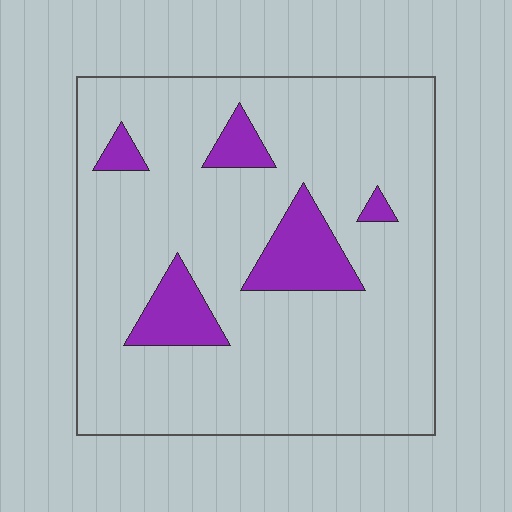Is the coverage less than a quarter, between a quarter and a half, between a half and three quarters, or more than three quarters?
Less than a quarter.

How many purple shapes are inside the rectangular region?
5.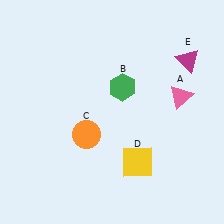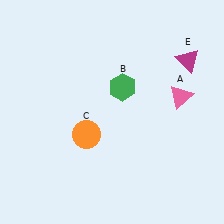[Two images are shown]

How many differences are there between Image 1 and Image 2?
There is 1 difference between the two images.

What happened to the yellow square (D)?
The yellow square (D) was removed in Image 2. It was in the bottom-right area of Image 1.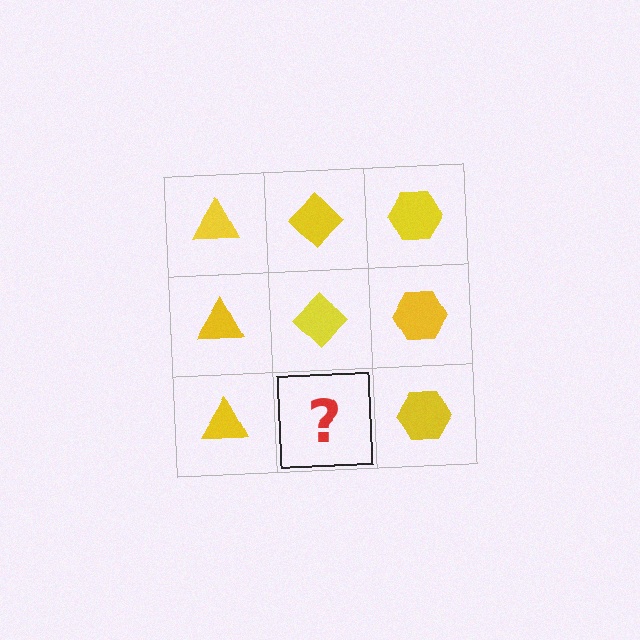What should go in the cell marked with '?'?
The missing cell should contain a yellow diamond.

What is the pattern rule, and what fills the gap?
The rule is that each column has a consistent shape. The gap should be filled with a yellow diamond.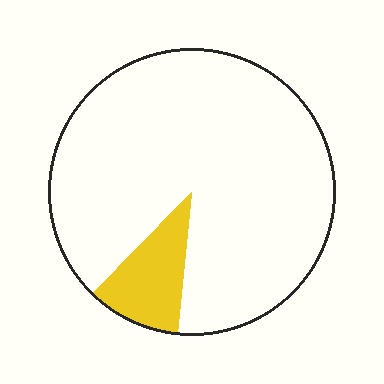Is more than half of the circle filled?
No.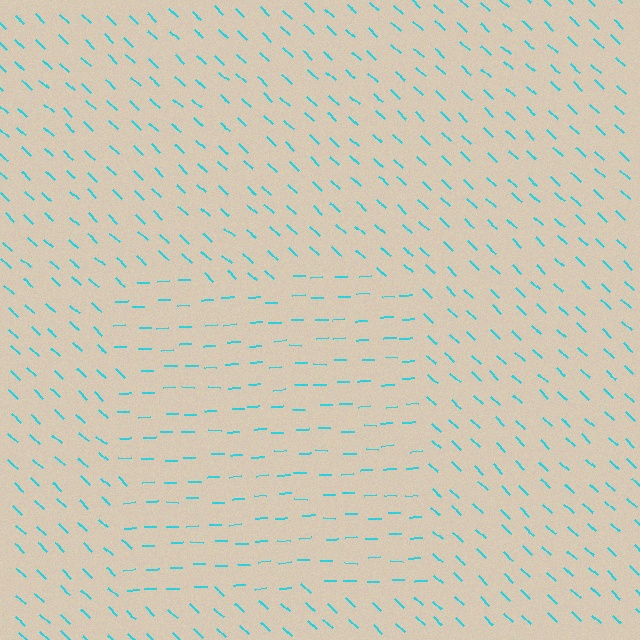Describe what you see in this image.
The image is filled with small cyan line segments. A rectangle region in the image has lines oriented differently from the surrounding lines, creating a visible texture boundary.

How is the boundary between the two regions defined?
The boundary is defined purely by a change in line orientation (approximately 45 degrees difference). All lines are the same color and thickness.